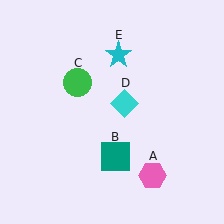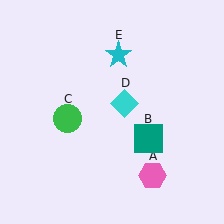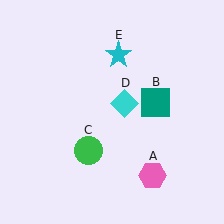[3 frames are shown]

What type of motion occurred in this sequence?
The teal square (object B), green circle (object C) rotated counterclockwise around the center of the scene.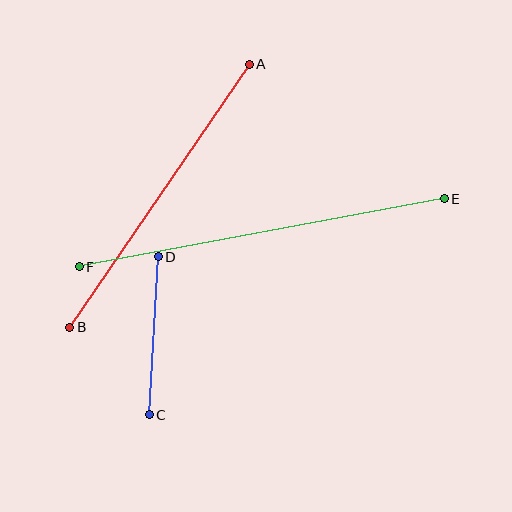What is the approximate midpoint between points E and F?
The midpoint is at approximately (262, 233) pixels.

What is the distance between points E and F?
The distance is approximately 371 pixels.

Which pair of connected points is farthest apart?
Points E and F are farthest apart.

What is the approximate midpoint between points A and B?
The midpoint is at approximately (159, 196) pixels.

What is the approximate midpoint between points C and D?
The midpoint is at approximately (154, 336) pixels.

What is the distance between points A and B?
The distance is approximately 318 pixels.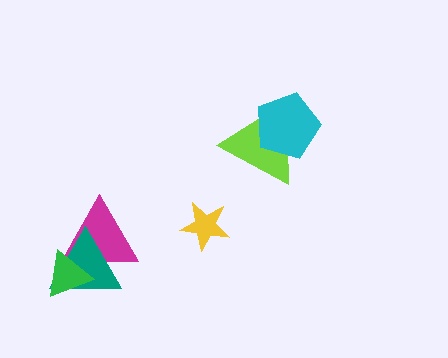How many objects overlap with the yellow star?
0 objects overlap with the yellow star.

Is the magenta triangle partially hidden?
Yes, it is partially covered by another shape.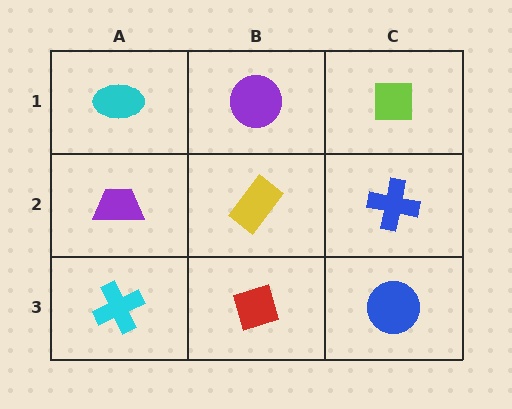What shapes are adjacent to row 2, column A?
A cyan ellipse (row 1, column A), a cyan cross (row 3, column A), a yellow rectangle (row 2, column B).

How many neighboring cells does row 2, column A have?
3.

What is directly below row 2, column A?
A cyan cross.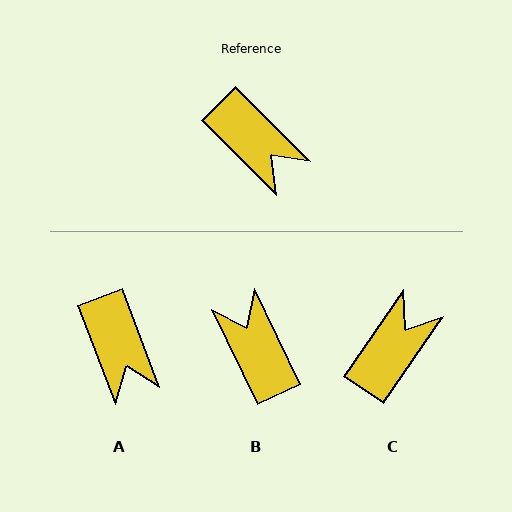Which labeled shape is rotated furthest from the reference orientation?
B, about 161 degrees away.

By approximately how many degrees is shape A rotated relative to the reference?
Approximately 24 degrees clockwise.